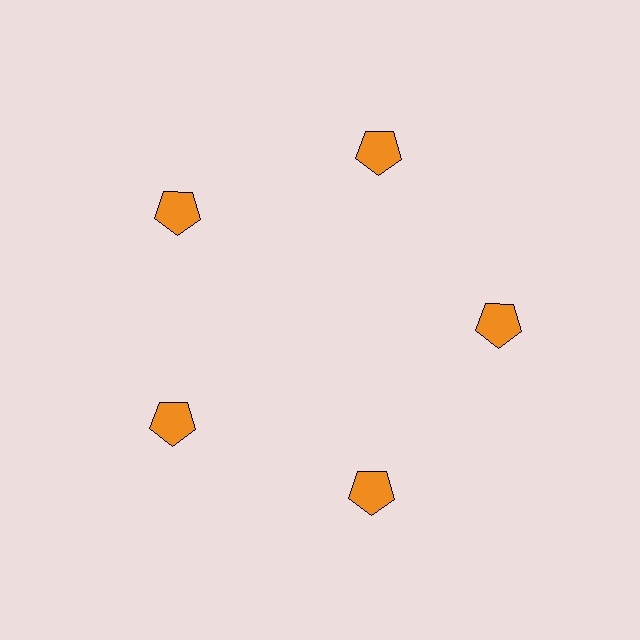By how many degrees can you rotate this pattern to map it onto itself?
The pattern maps onto itself every 72 degrees of rotation.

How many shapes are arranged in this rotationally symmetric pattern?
There are 5 shapes, arranged in 5 groups of 1.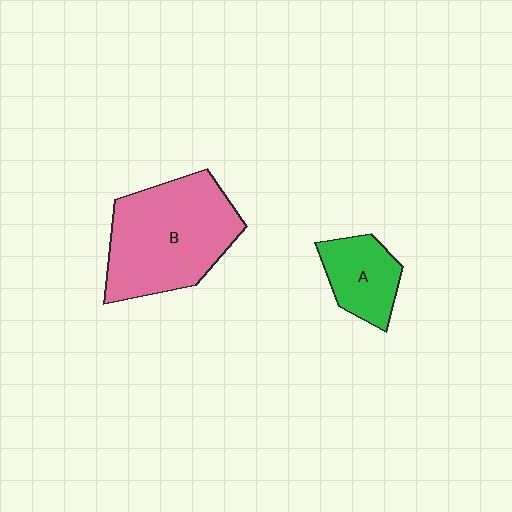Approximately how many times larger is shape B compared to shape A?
Approximately 2.3 times.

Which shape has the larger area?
Shape B (pink).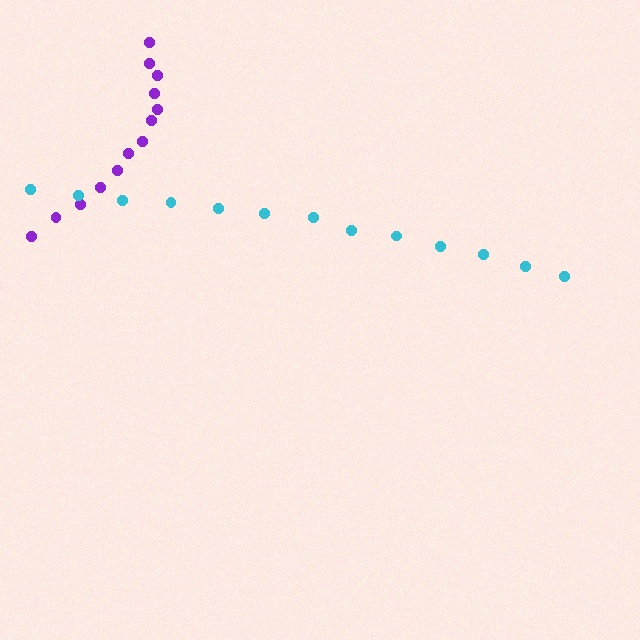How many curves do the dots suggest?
There are 2 distinct paths.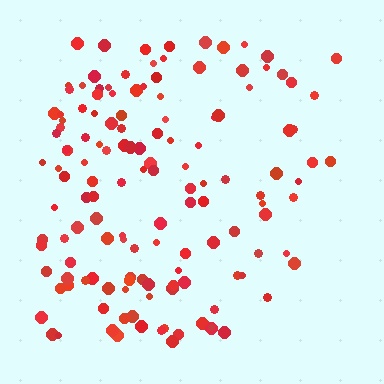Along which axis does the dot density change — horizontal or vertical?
Horizontal.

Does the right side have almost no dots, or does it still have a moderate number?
Still a moderate number, just noticeably fewer than the left.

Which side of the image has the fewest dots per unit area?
The right.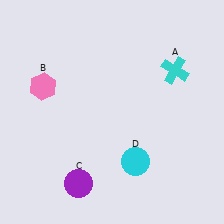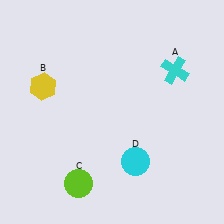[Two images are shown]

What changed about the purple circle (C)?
In Image 1, C is purple. In Image 2, it changed to lime.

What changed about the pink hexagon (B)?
In Image 1, B is pink. In Image 2, it changed to yellow.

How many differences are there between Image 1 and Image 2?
There are 2 differences between the two images.